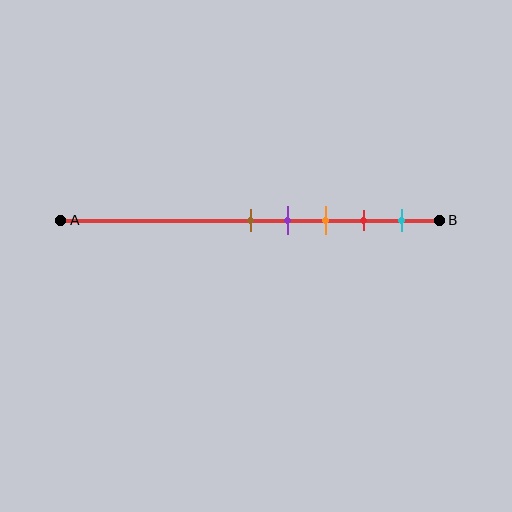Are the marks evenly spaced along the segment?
Yes, the marks are approximately evenly spaced.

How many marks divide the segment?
There are 5 marks dividing the segment.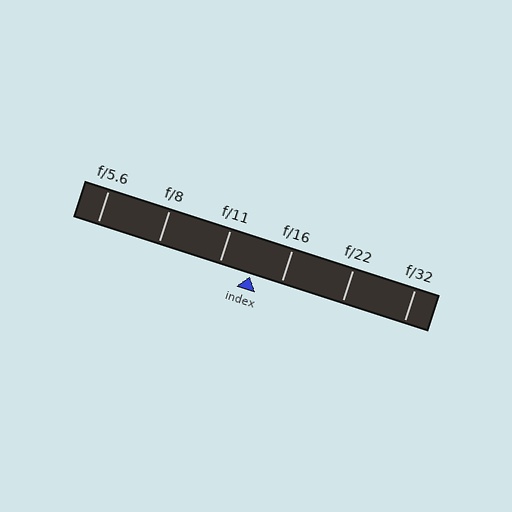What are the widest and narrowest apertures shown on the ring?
The widest aperture shown is f/5.6 and the narrowest is f/32.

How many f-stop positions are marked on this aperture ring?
There are 6 f-stop positions marked.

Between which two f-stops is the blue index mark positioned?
The index mark is between f/11 and f/16.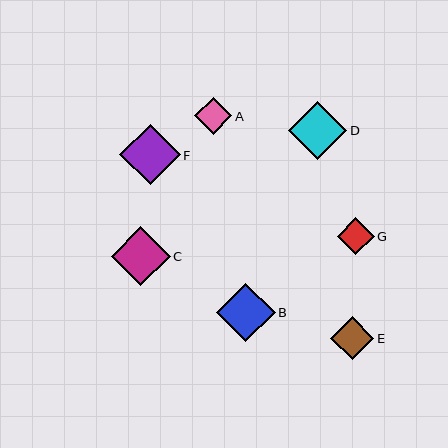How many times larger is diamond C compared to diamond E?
Diamond C is approximately 1.4 times the size of diamond E.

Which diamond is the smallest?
Diamond G is the smallest with a size of approximately 37 pixels.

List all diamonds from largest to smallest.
From largest to smallest: F, C, B, D, E, A, G.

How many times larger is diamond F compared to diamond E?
Diamond F is approximately 1.4 times the size of diamond E.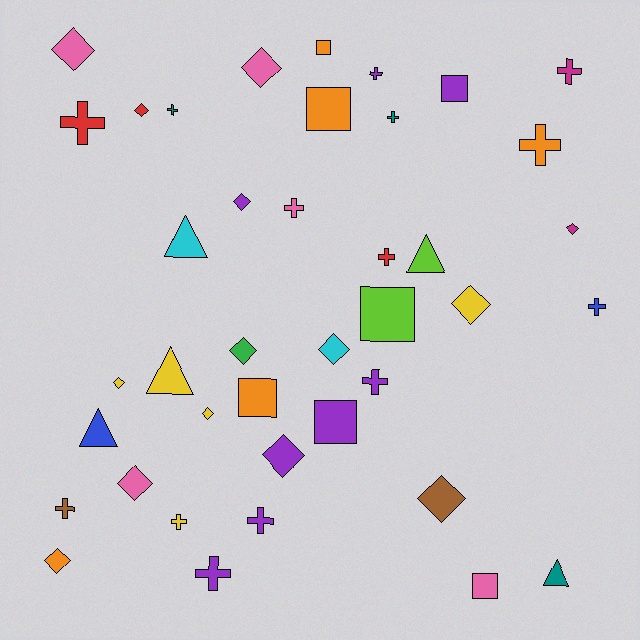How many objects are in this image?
There are 40 objects.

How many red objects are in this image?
There are 3 red objects.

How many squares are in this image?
There are 7 squares.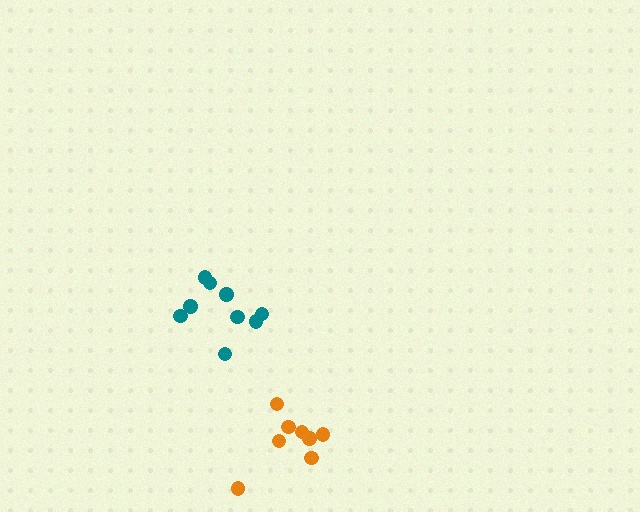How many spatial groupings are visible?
There are 2 spatial groupings.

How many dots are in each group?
Group 1: 9 dots, Group 2: 8 dots (17 total).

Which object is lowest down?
The orange cluster is bottommost.